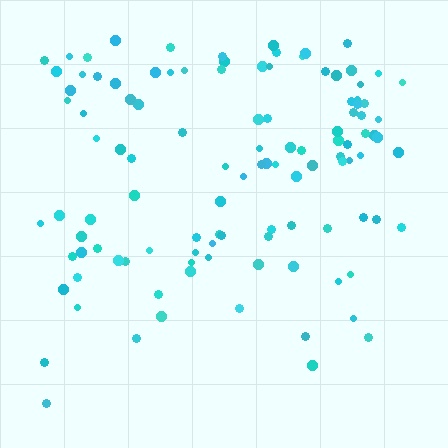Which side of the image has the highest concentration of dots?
The top.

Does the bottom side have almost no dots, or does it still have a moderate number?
Still a moderate number, just noticeably fewer than the top.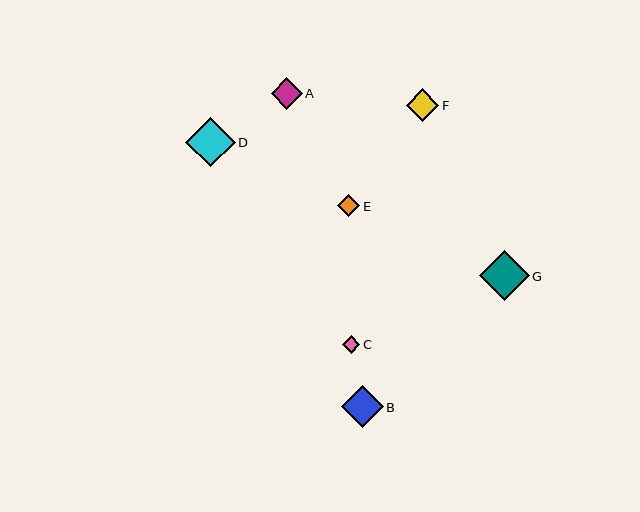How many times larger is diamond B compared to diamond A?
Diamond B is approximately 1.3 times the size of diamond A.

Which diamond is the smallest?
Diamond C is the smallest with a size of approximately 17 pixels.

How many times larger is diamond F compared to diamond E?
Diamond F is approximately 1.5 times the size of diamond E.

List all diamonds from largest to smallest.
From largest to smallest: G, D, B, F, A, E, C.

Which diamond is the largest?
Diamond G is the largest with a size of approximately 50 pixels.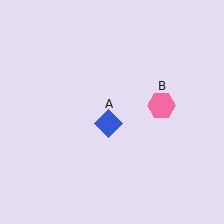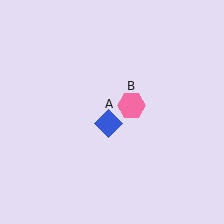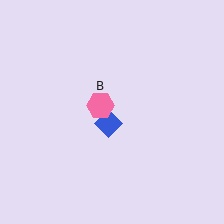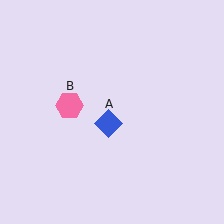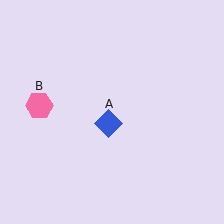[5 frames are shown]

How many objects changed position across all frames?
1 object changed position: pink hexagon (object B).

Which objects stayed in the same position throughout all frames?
Blue diamond (object A) remained stationary.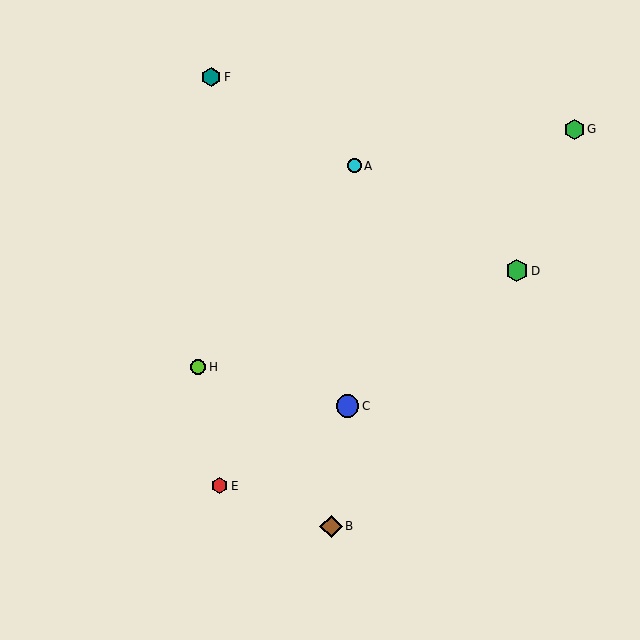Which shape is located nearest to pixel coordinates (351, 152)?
The cyan circle (labeled A) at (354, 166) is nearest to that location.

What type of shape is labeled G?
Shape G is a green hexagon.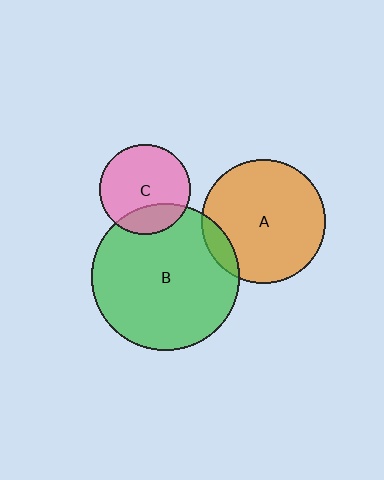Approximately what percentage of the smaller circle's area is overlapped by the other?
Approximately 10%.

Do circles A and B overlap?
Yes.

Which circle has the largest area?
Circle B (green).